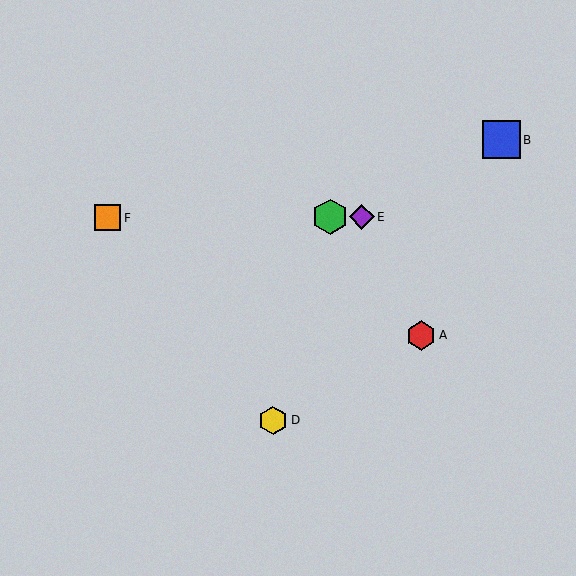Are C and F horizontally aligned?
Yes, both are at y≈217.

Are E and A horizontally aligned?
No, E is at y≈217 and A is at y≈336.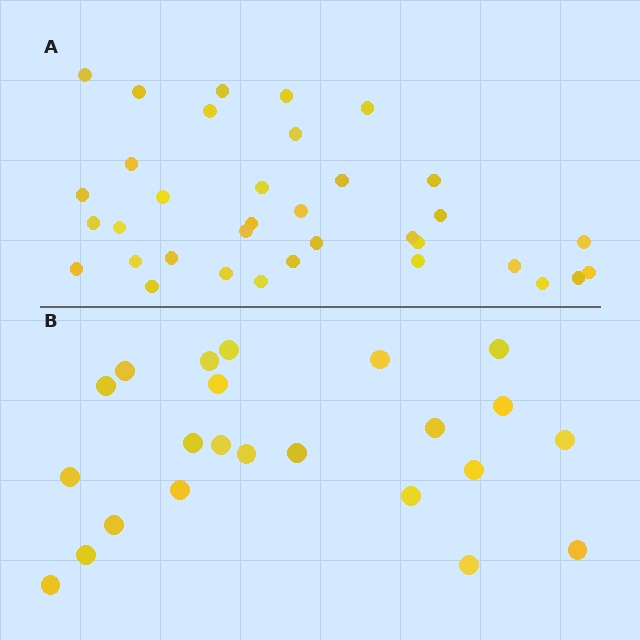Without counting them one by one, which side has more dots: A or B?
Region A (the top region) has more dots.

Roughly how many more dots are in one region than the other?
Region A has roughly 12 or so more dots than region B.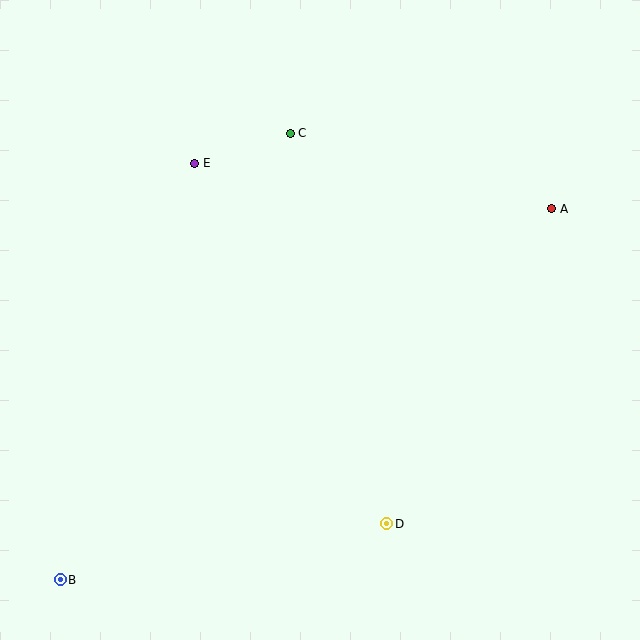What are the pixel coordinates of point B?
Point B is at (60, 580).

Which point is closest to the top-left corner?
Point E is closest to the top-left corner.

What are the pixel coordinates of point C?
Point C is at (290, 133).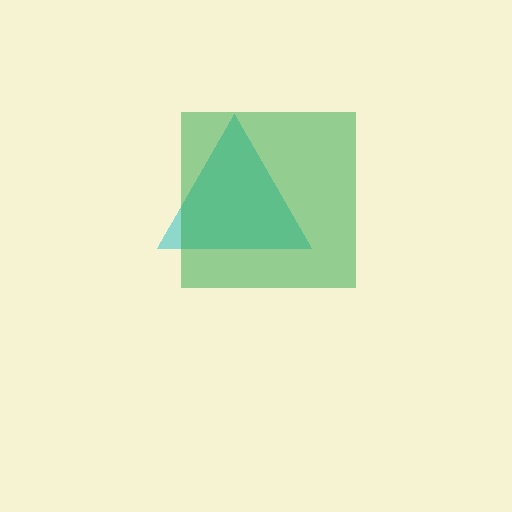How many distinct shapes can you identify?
There are 2 distinct shapes: a cyan triangle, a green square.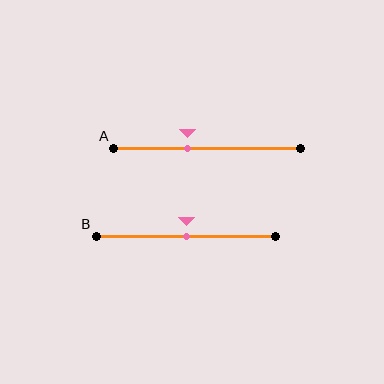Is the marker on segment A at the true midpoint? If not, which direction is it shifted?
No, the marker on segment A is shifted to the left by about 11% of the segment length.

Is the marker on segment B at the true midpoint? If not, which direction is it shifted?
Yes, the marker on segment B is at the true midpoint.